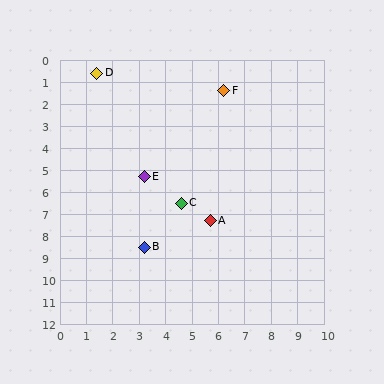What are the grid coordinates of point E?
Point E is at approximately (3.2, 5.3).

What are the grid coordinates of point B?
Point B is at approximately (3.2, 8.5).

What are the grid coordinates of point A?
Point A is at approximately (5.7, 7.3).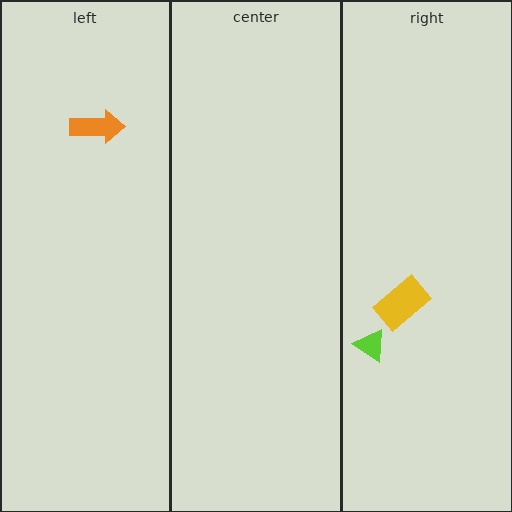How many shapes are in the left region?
1.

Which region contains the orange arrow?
The left region.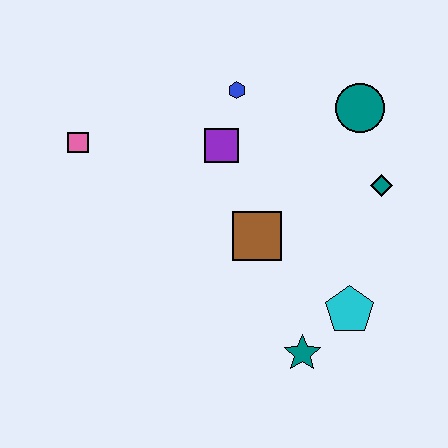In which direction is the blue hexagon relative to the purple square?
The blue hexagon is above the purple square.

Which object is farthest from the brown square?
The pink square is farthest from the brown square.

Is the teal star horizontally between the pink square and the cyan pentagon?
Yes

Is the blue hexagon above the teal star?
Yes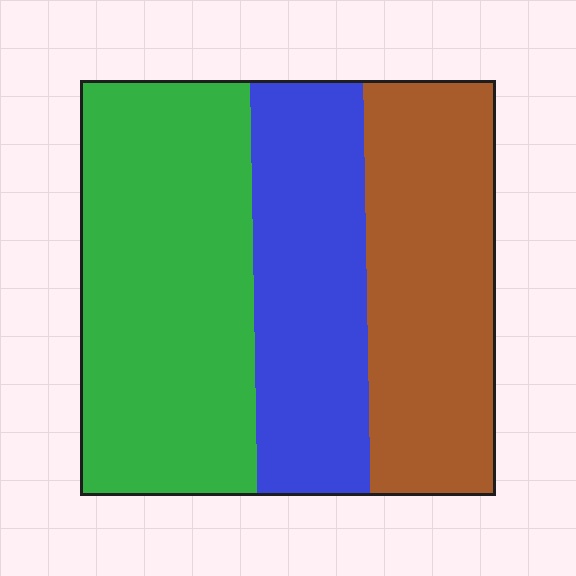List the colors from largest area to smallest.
From largest to smallest: green, brown, blue.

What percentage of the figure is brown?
Brown covers around 30% of the figure.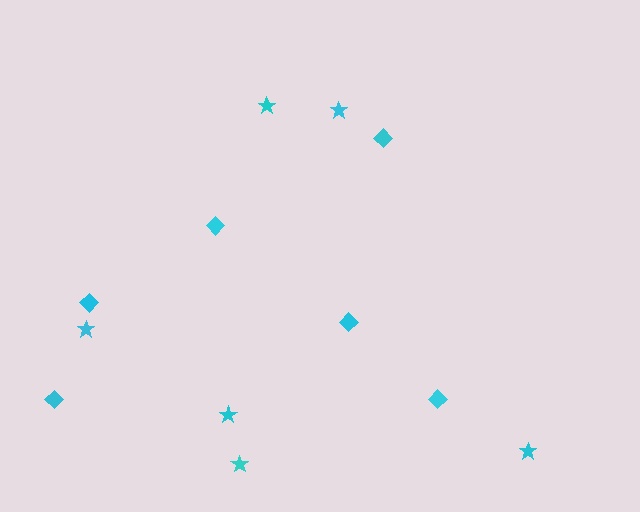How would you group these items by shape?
There are 2 groups: one group of stars (6) and one group of diamonds (6).